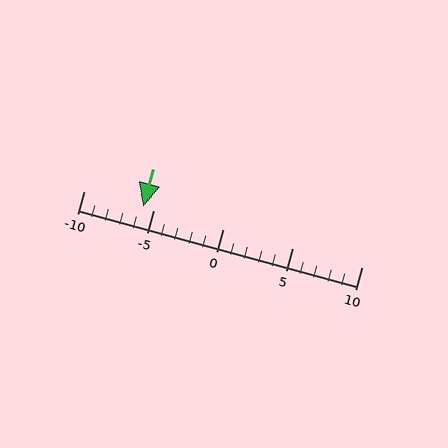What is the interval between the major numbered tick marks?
The major tick marks are spaced 5 units apart.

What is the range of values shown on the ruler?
The ruler shows values from -10 to 10.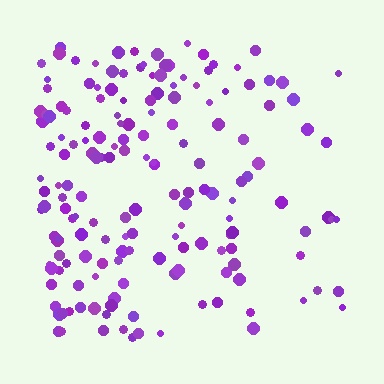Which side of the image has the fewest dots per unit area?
The right.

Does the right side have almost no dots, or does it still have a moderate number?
Still a moderate number, just noticeably fewer than the left.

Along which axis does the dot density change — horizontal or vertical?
Horizontal.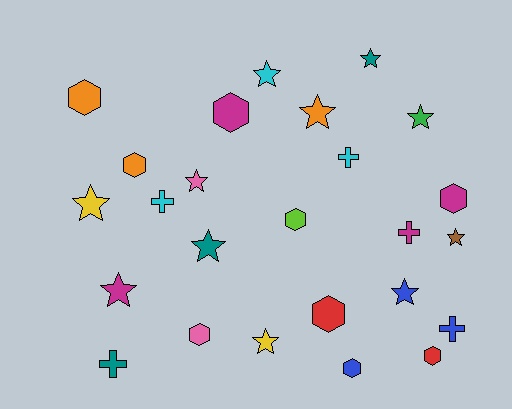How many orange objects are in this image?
There are 3 orange objects.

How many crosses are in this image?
There are 5 crosses.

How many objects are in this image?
There are 25 objects.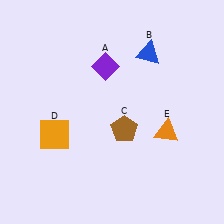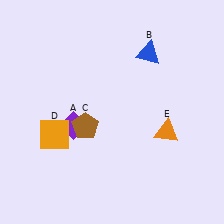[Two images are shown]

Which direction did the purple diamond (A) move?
The purple diamond (A) moved down.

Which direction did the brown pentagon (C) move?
The brown pentagon (C) moved left.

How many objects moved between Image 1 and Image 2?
2 objects moved between the two images.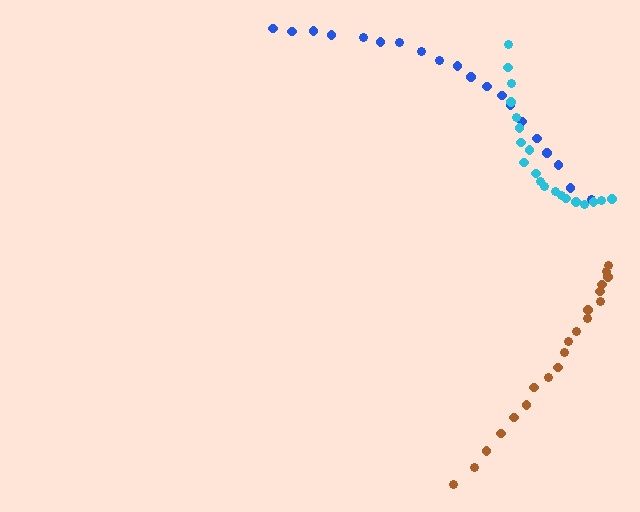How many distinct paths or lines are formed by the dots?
There are 3 distinct paths.